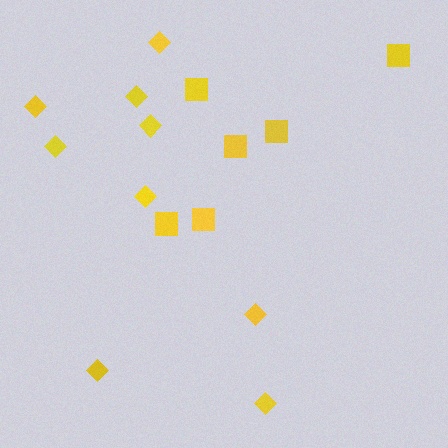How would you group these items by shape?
There are 2 groups: one group of diamonds (9) and one group of squares (6).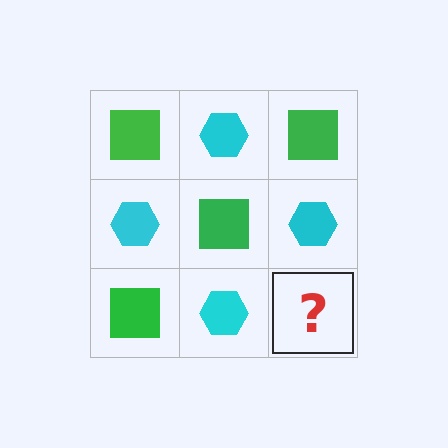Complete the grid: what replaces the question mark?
The question mark should be replaced with a green square.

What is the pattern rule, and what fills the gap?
The rule is that it alternates green square and cyan hexagon in a checkerboard pattern. The gap should be filled with a green square.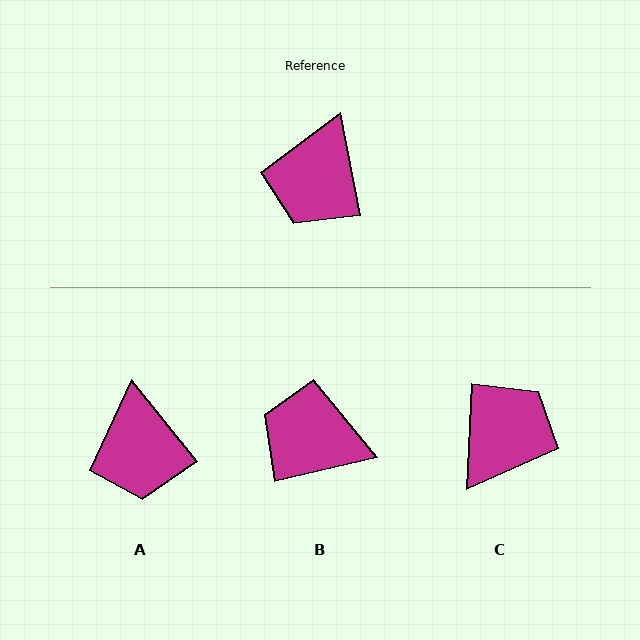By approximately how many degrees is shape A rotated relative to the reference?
Approximately 28 degrees counter-clockwise.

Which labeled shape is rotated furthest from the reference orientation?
C, about 167 degrees away.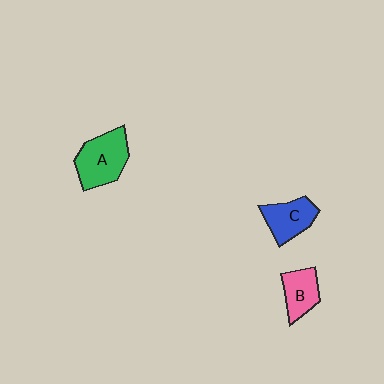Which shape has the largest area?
Shape A (green).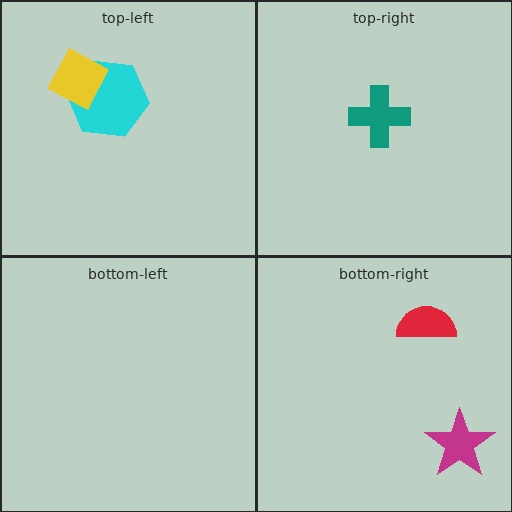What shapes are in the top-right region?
The teal cross.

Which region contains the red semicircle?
The bottom-right region.